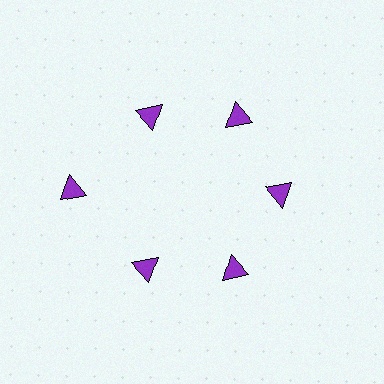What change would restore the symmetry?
The symmetry would be restored by moving it inward, back onto the ring so that all 6 triangles sit at equal angles and equal distance from the center.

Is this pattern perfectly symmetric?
No. The 6 purple triangles are arranged in a ring, but one element near the 9 o'clock position is pushed outward from the center, breaking the 6-fold rotational symmetry.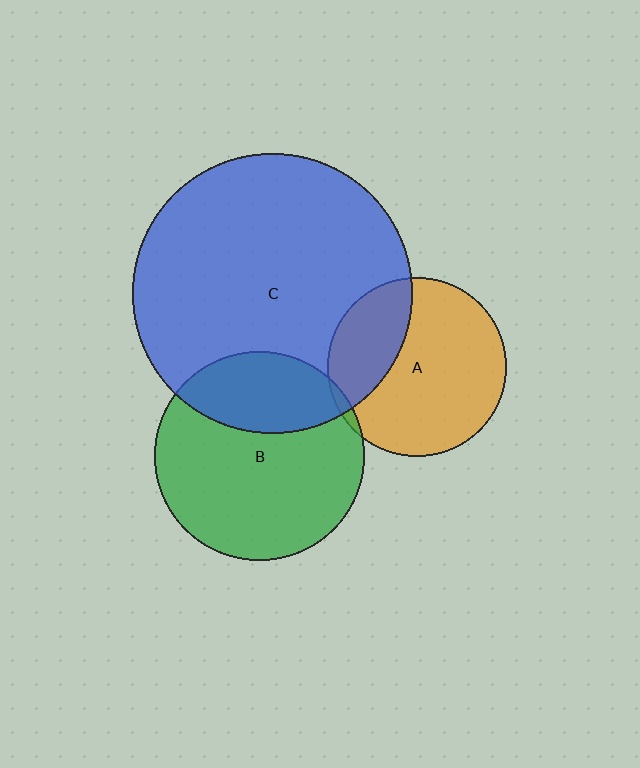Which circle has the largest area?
Circle C (blue).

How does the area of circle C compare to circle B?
Approximately 1.8 times.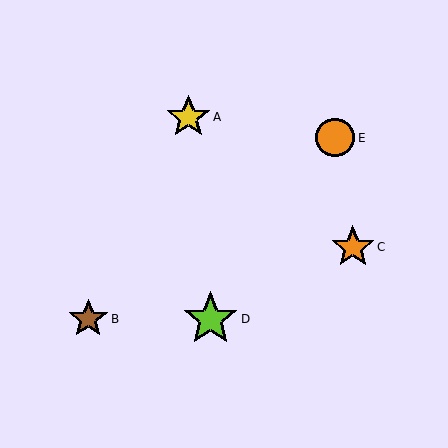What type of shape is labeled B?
Shape B is a brown star.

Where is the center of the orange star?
The center of the orange star is at (353, 247).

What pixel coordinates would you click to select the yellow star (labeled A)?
Click at (188, 117) to select the yellow star A.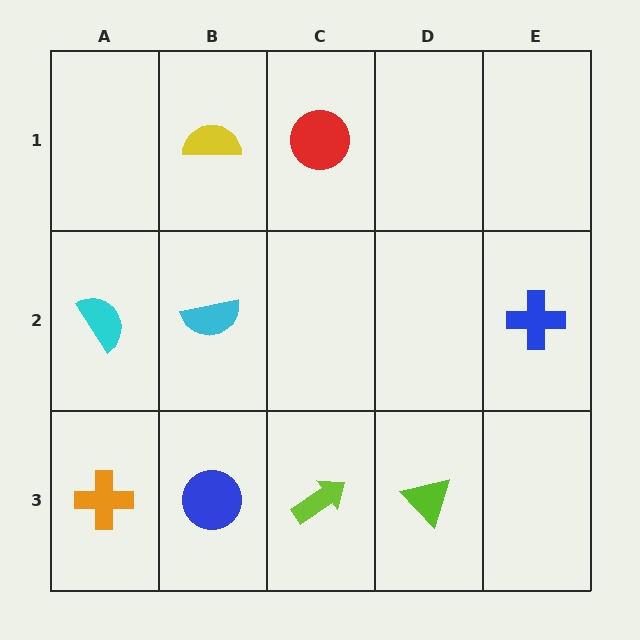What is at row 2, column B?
A cyan semicircle.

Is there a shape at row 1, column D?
No, that cell is empty.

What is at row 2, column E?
A blue cross.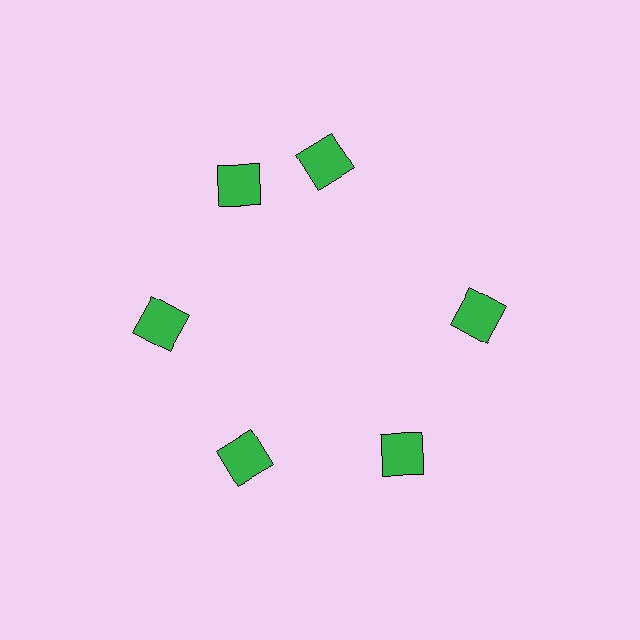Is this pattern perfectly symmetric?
No. The 6 green squares are arranged in a ring, but one element near the 1 o'clock position is rotated out of alignment along the ring, breaking the 6-fold rotational symmetry.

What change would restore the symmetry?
The symmetry would be restored by rotating it back into even spacing with its neighbors so that all 6 squares sit at equal angles and equal distance from the center.